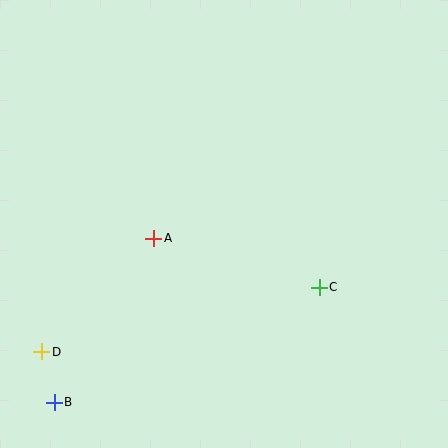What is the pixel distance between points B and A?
The distance between B and A is 192 pixels.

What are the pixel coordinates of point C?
Point C is at (319, 287).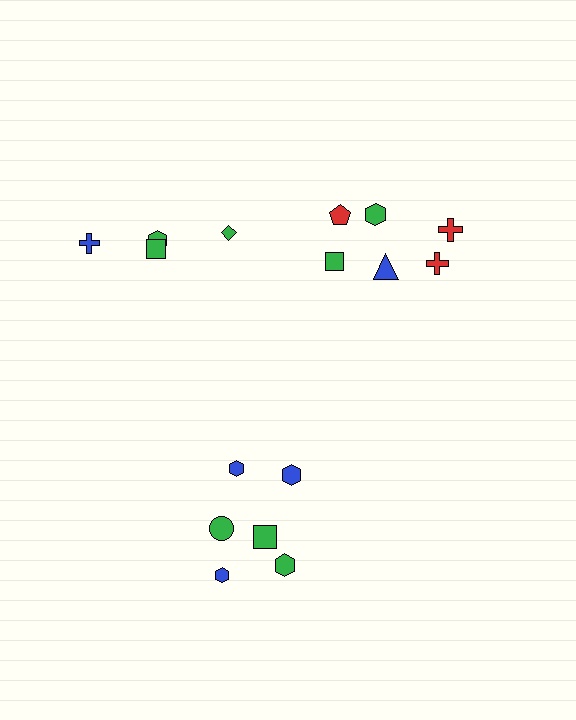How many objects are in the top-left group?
There are 4 objects.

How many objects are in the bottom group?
There are 6 objects.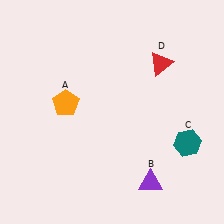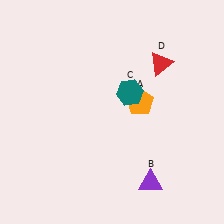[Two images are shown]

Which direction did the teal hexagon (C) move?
The teal hexagon (C) moved left.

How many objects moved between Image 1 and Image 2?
2 objects moved between the two images.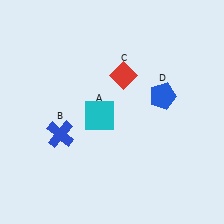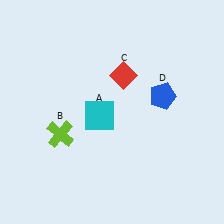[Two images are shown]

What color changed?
The cross (B) changed from blue in Image 1 to lime in Image 2.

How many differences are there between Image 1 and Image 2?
There is 1 difference between the two images.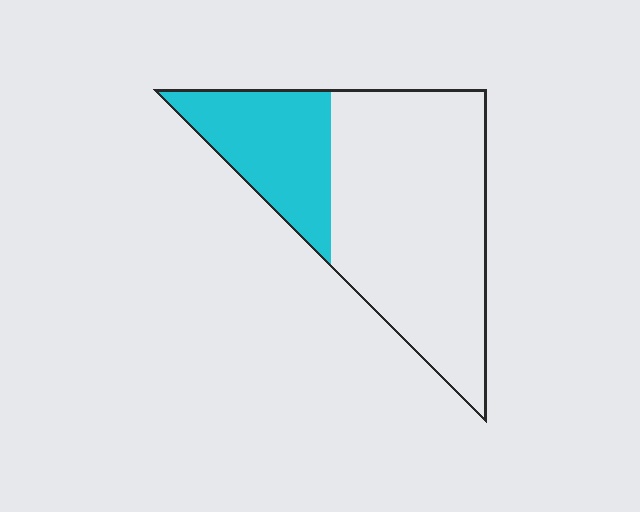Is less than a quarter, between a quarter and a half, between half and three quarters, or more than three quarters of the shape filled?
Between a quarter and a half.